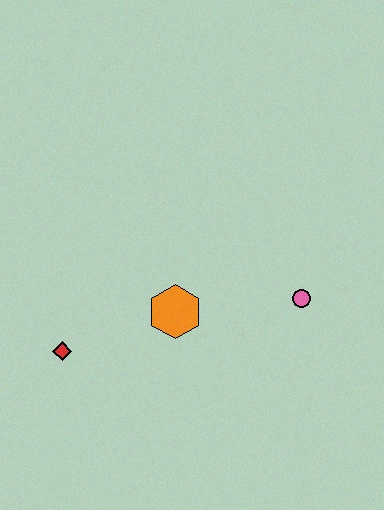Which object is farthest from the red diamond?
The pink circle is farthest from the red diamond.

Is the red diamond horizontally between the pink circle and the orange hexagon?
No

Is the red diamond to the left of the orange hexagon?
Yes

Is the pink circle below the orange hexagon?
No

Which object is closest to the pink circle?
The orange hexagon is closest to the pink circle.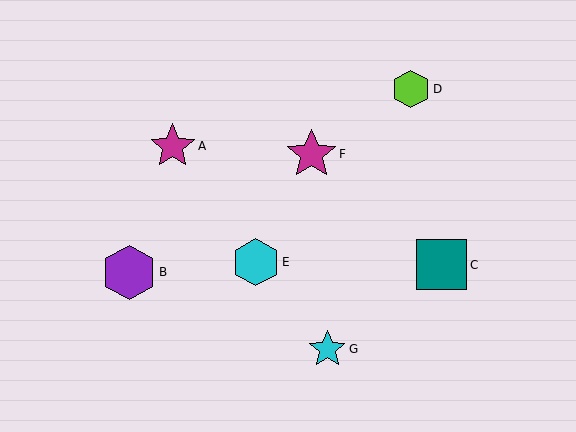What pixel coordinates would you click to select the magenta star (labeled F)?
Click at (312, 154) to select the magenta star F.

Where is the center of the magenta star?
The center of the magenta star is at (173, 146).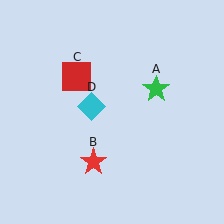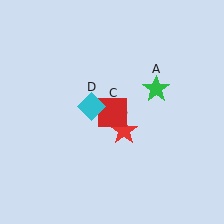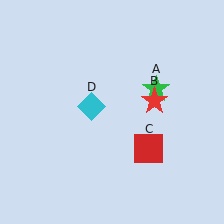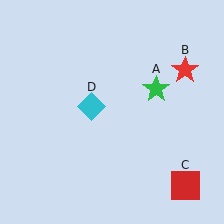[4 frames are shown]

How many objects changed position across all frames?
2 objects changed position: red star (object B), red square (object C).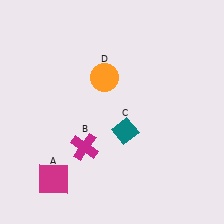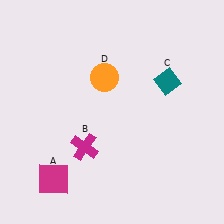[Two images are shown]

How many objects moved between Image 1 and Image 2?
1 object moved between the two images.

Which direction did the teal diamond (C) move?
The teal diamond (C) moved up.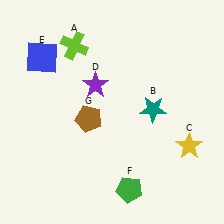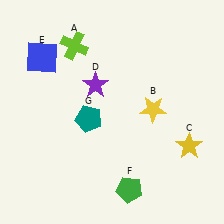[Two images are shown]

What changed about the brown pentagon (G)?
In Image 1, G is brown. In Image 2, it changed to teal.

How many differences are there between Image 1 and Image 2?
There are 2 differences between the two images.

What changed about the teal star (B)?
In Image 1, B is teal. In Image 2, it changed to yellow.